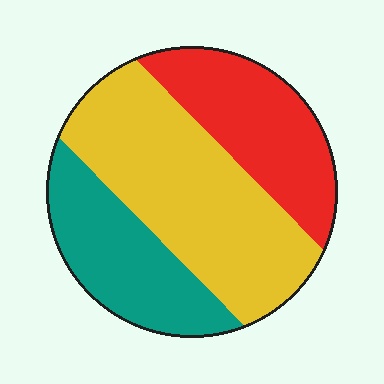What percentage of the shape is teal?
Teal covers around 25% of the shape.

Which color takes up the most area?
Yellow, at roughly 45%.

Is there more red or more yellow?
Yellow.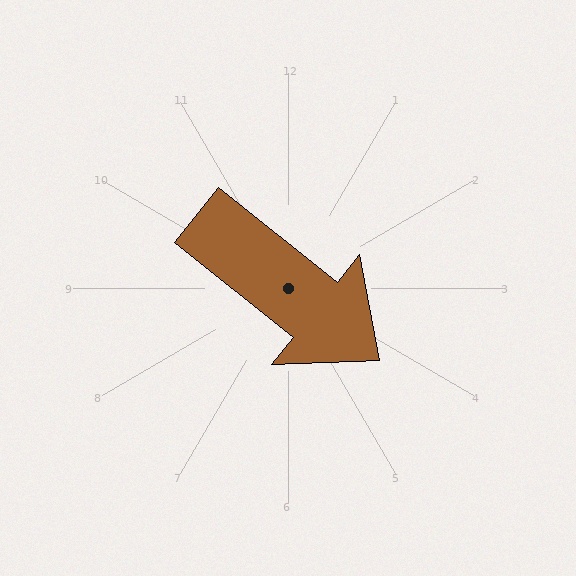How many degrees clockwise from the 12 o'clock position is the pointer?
Approximately 128 degrees.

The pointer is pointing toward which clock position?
Roughly 4 o'clock.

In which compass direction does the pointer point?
Southeast.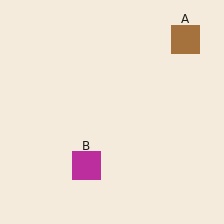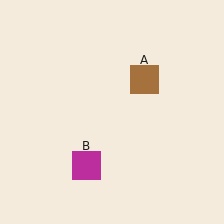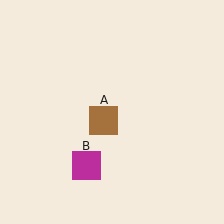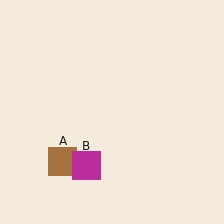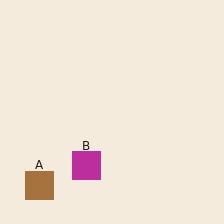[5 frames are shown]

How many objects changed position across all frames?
1 object changed position: brown square (object A).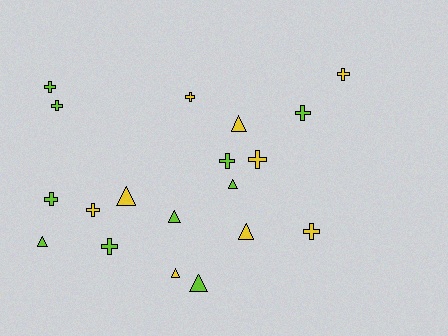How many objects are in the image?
There are 19 objects.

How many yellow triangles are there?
There are 4 yellow triangles.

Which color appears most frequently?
Lime, with 10 objects.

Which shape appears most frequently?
Cross, with 11 objects.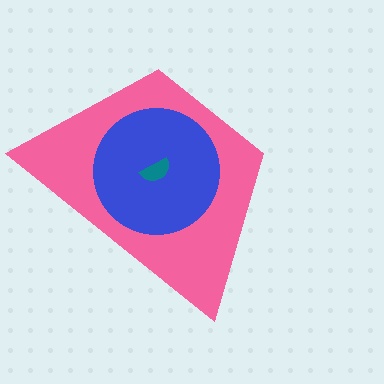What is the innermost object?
The teal semicircle.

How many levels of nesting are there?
3.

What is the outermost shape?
The pink trapezoid.